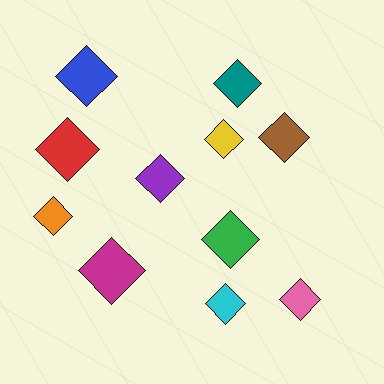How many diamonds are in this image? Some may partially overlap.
There are 11 diamonds.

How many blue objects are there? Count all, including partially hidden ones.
There is 1 blue object.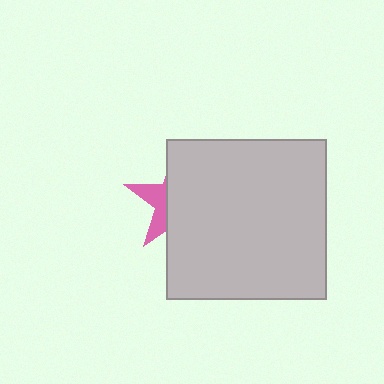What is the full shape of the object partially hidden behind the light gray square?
The partially hidden object is a pink star.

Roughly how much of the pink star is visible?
A small part of it is visible (roughly 31%).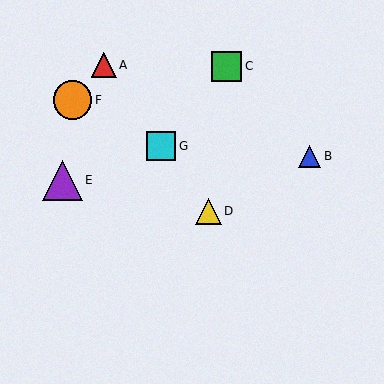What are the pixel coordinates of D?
Object D is at (208, 211).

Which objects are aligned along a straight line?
Objects A, D, G are aligned along a straight line.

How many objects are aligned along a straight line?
3 objects (A, D, G) are aligned along a straight line.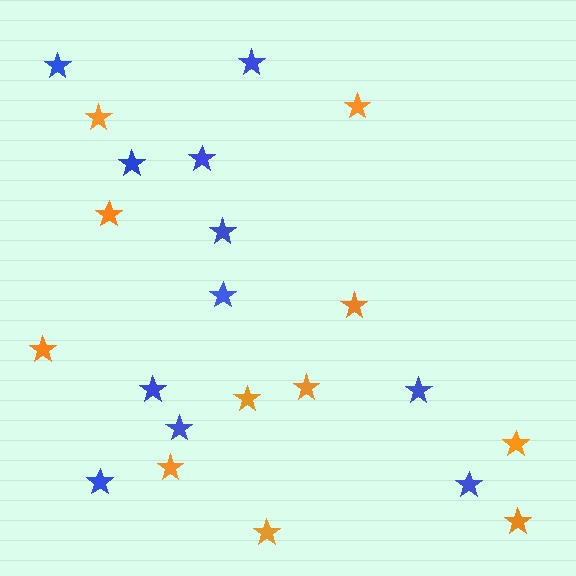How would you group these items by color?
There are 2 groups: one group of orange stars (11) and one group of blue stars (11).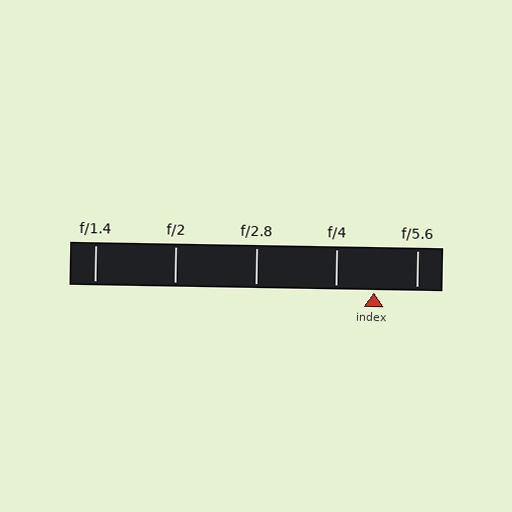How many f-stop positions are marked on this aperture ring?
There are 5 f-stop positions marked.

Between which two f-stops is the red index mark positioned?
The index mark is between f/4 and f/5.6.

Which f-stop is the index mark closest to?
The index mark is closest to f/4.